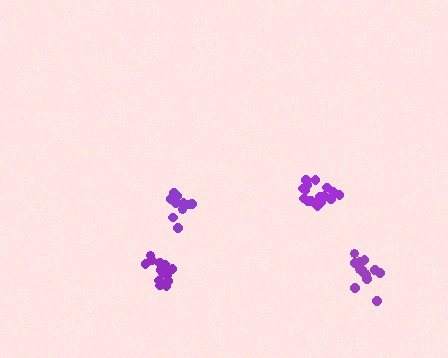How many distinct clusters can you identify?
There are 4 distinct clusters.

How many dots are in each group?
Group 1: 17 dots, Group 2: 15 dots, Group 3: 15 dots, Group 4: 12 dots (59 total).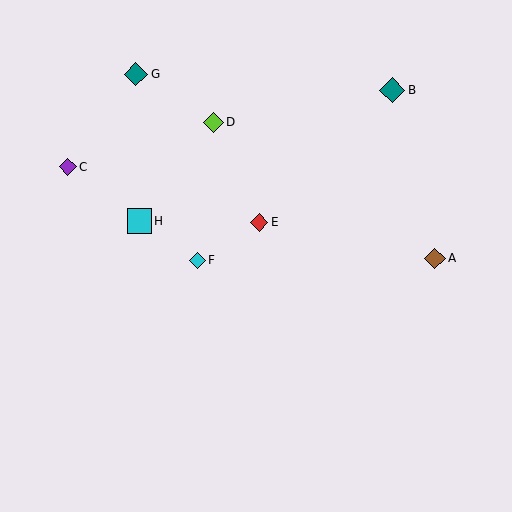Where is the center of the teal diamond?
The center of the teal diamond is at (136, 74).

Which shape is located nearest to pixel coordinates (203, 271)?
The cyan diamond (labeled F) at (197, 260) is nearest to that location.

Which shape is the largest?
The teal diamond (labeled B) is the largest.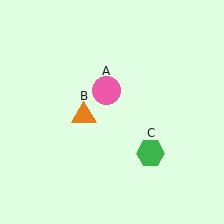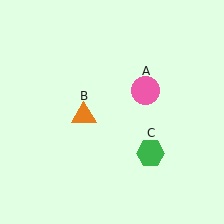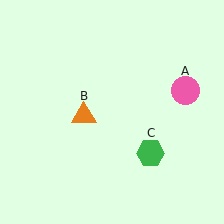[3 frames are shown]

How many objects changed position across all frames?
1 object changed position: pink circle (object A).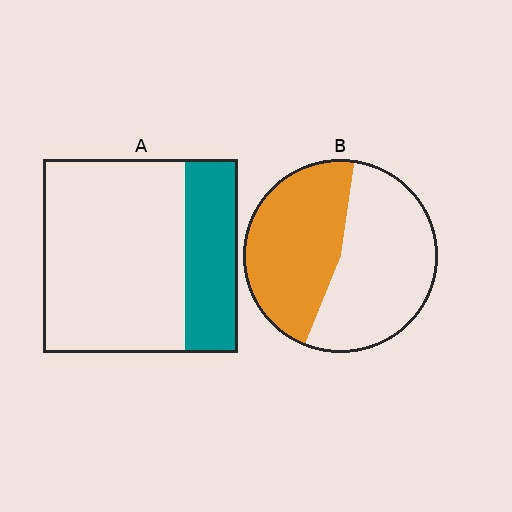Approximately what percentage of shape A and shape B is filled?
A is approximately 25% and B is approximately 45%.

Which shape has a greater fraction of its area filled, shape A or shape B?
Shape B.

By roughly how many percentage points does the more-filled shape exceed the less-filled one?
By roughly 20 percentage points (B over A).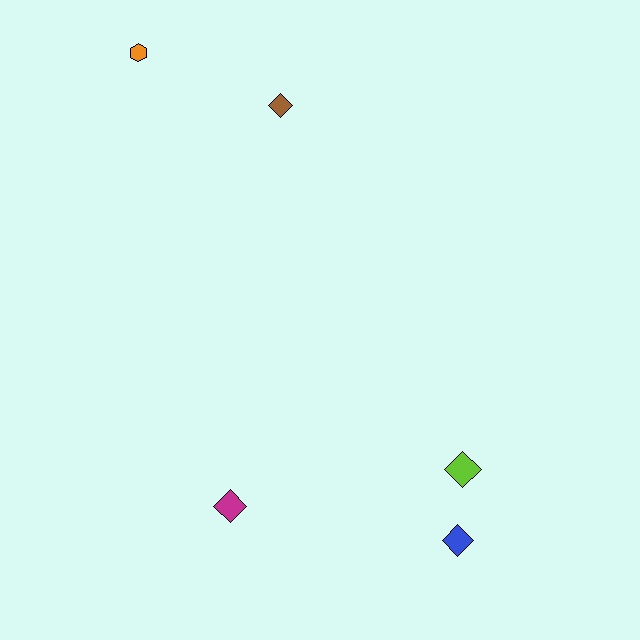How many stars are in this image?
There are no stars.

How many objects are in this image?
There are 5 objects.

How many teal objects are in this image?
There are no teal objects.